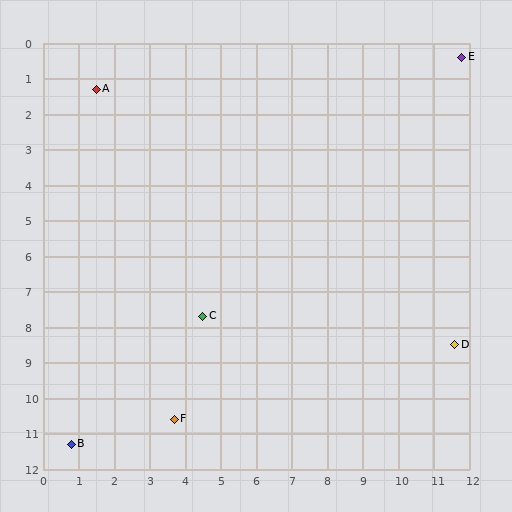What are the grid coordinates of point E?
Point E is at approximately (11.8, 0.4).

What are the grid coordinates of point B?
Point B is at approximately (0.8, 11.3).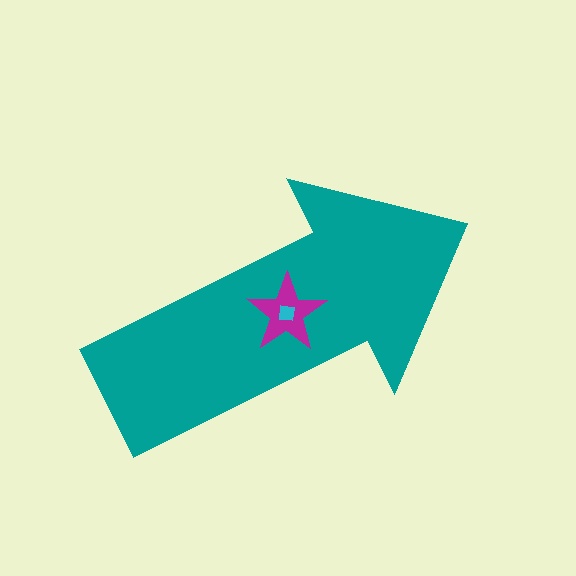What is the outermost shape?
The teal arrow.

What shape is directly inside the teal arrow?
The magenta star.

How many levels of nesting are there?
3.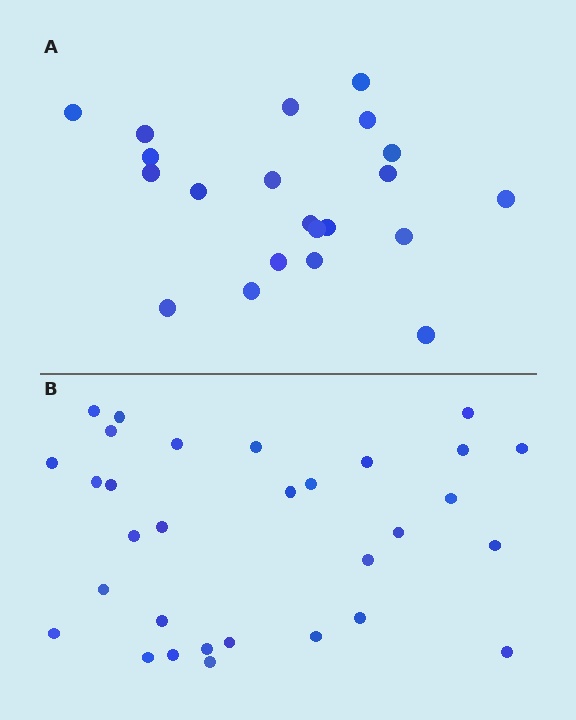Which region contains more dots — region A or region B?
Region B (the bottom region) has more dots.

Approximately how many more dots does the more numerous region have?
Region B has roughly 10 or so more dots than region A.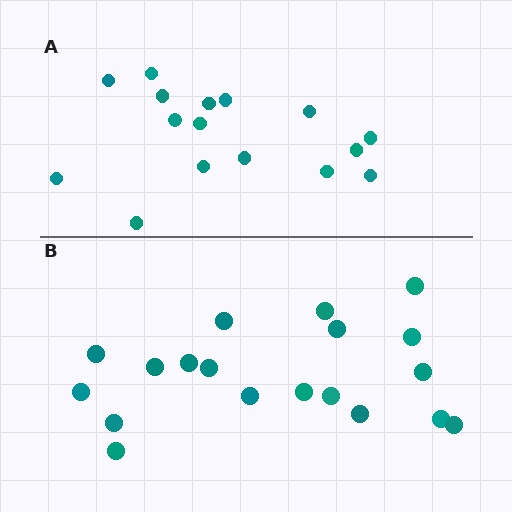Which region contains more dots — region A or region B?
Region B (the bottom region) has more dots.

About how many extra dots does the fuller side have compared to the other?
Region B has just a few more — roughly 2 or 3 more dots than region A.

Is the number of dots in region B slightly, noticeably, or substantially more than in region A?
Region B has only slightly more — the two regions are fairly close. The ratio is roughly 1.2 to 1.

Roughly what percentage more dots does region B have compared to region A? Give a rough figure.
About 20% more.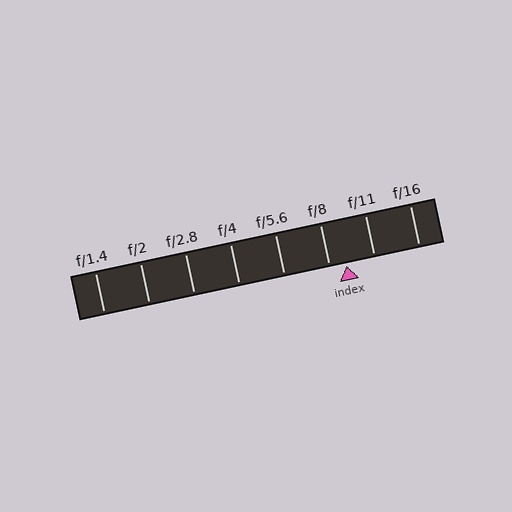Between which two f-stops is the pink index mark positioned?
The index mark is between f/8 and f/11.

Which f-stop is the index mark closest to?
The index mark is closest to f/8.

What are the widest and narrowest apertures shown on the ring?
The widest aperture shown is f/1.4 and the narrowest is f/16.